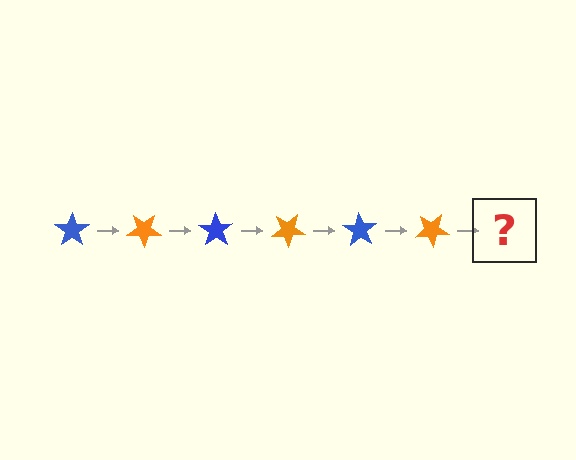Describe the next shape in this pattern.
It should be a blue star, rotated 210 degrees from the start.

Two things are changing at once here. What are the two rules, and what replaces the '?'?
The two rules are that it rotates 35 degrees each step and the color cycles through blue and orange. The '?' should be a blue star, rotated 210 degrees from the start.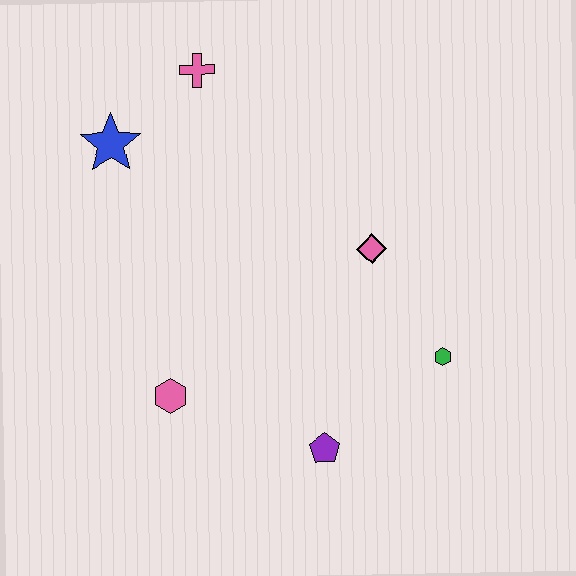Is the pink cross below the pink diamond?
No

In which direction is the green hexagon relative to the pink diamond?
The green hexagon is below the pink diamond.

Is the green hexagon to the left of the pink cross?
No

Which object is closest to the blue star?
The pink cross is closest to the blue star.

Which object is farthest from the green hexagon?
The blue star is farthest from the green hexagon.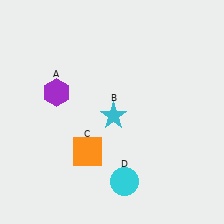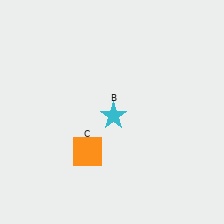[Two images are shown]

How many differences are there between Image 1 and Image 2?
There are 2 differences between the two images.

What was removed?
The cyan circle (D), the purple hexagon (A) were removed in Image 2.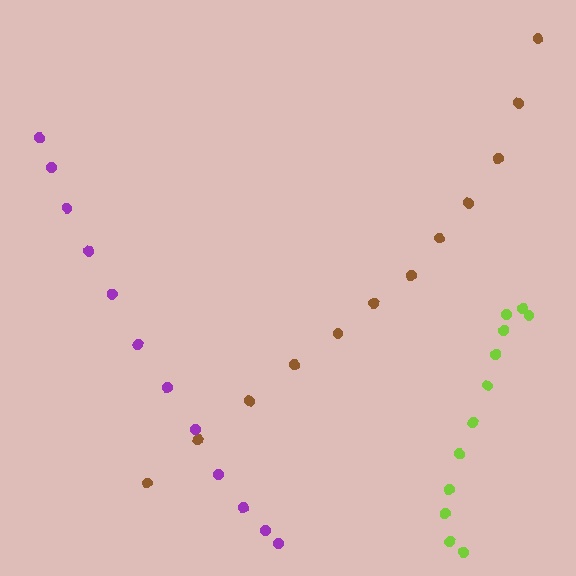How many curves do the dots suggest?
There are 3 distinct paths.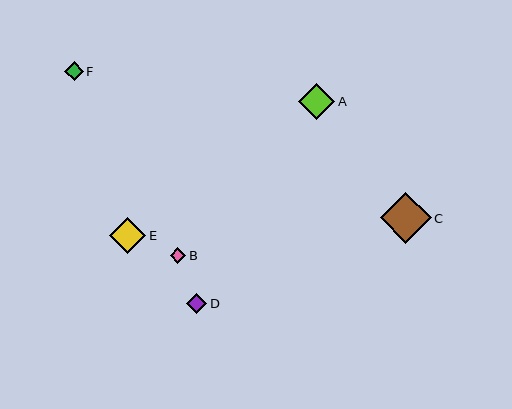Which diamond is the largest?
Diamond C is the largest with a size of approximately 51 pixels.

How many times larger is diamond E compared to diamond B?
Diamond E is approximately 2.3 times the size of diamond B.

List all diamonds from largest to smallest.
From largest to smallest: C, A, E, D, F, B.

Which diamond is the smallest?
Diamond B is the smallest with a size of approximately 16 pixels.